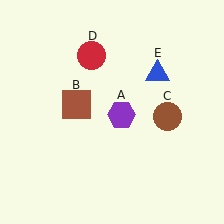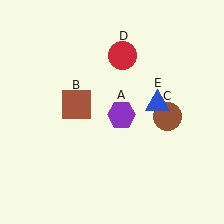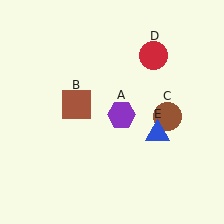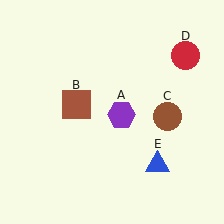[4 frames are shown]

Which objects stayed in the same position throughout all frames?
Purple hexagon (object A) and brown square (object B) and brown circle (object C) remained stationary.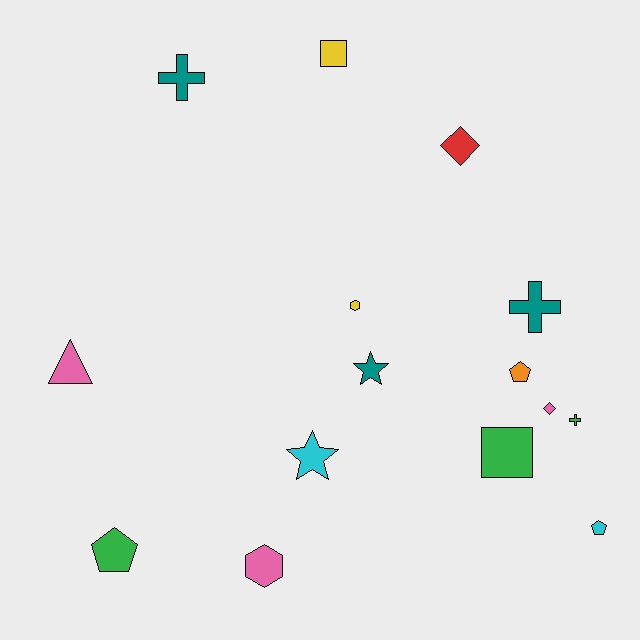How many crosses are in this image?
There are 3 crosses.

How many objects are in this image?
There are 15 objects.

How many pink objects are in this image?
There are 3 pink objects.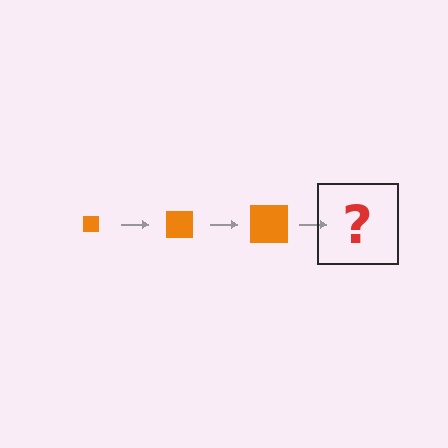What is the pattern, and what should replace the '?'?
The pattern is that the square gets progressively larger each step. The '?' should be an orange square, larger than the previous one.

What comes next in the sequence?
The next element should be an orange square, larger than the previous one.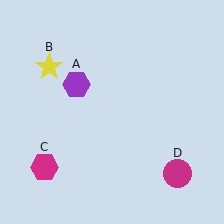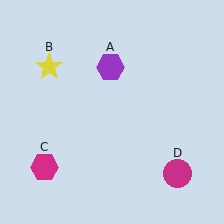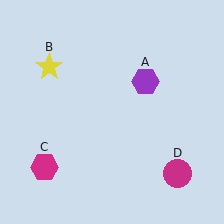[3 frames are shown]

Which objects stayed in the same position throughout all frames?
Yellow star (object B) and magenta hexagon (object C) and magenta circle (object D) remained stationary.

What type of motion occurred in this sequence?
The purple hexagon (object A) rotated clockwise around the center of the scene.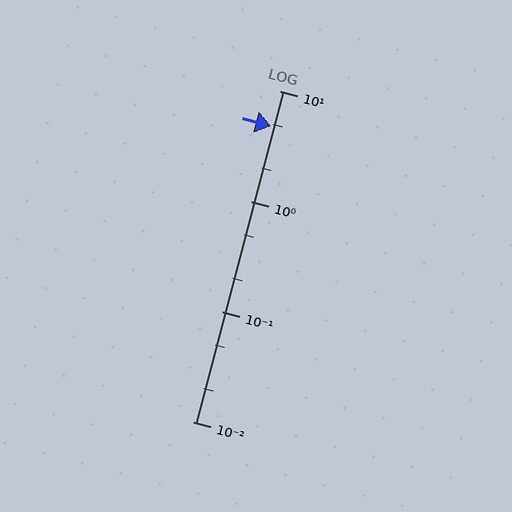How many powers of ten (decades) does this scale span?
The scale spans 3 decades, from 0.01 to 10.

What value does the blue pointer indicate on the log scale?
The pointer indicates approximately 4.8.